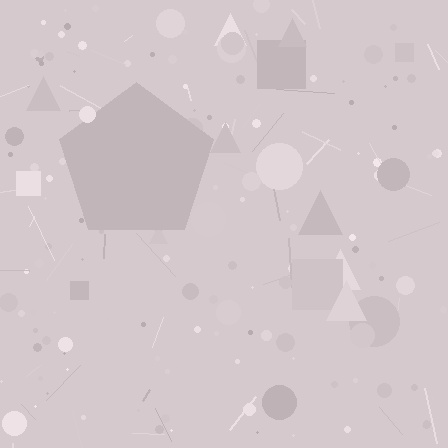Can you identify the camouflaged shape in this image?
The camouflaged shape is a pentagon.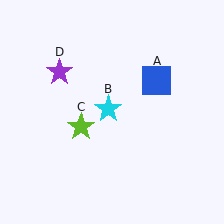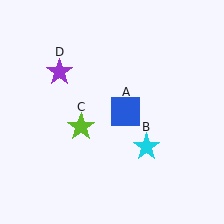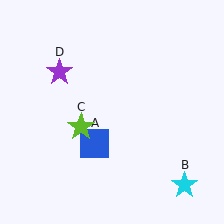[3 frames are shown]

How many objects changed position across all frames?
2 objects changed position: blue square (object A), cyan star (object B).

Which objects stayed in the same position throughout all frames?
Lime star (object C) and purple star (object D) remained stationary.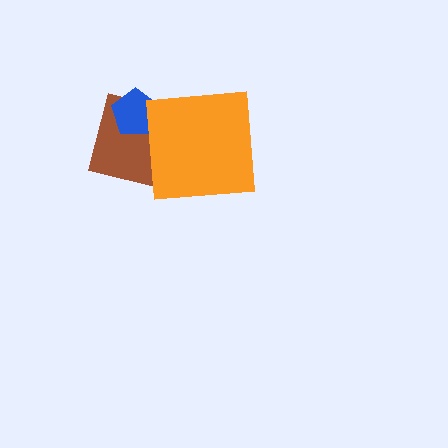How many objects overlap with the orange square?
1 object overlaps with the orange square.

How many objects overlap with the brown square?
2 objects overlap with the brown square.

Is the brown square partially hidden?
Yes, it is partially covered by another shape.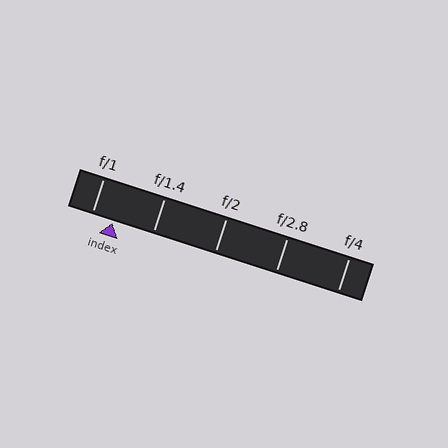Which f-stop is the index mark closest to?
The index mark is closest to f/1.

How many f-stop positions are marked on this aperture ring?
There are 5 f-stop positions marked.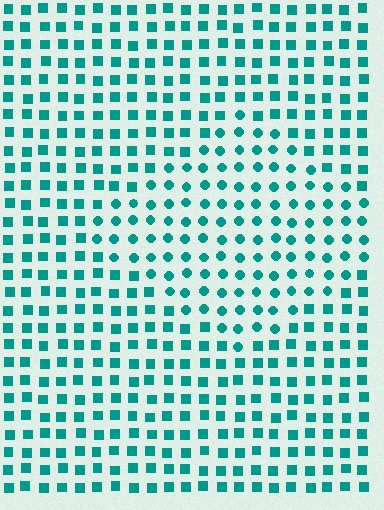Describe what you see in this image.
The image is filled with small teal elements arranged in a uniform grid. A diamond-shaped region contains circles, while the surrounding area contains squares. The boundary is defined purely by the change in element shape.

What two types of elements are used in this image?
The image uses circles inside the diamond region and squares outside it.